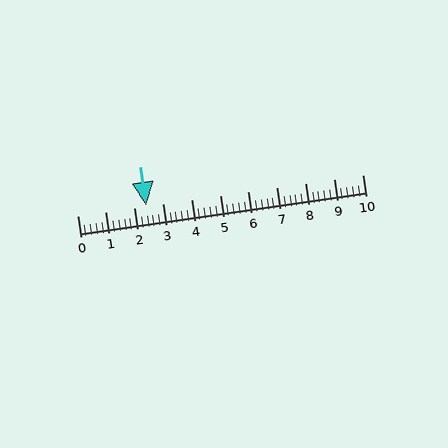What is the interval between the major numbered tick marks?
The major tick marks are spaced 1 units apart.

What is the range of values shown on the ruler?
The ruler shows values from 0 to 10.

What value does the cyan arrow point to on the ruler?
The cyan arrow points to approximately 2.4.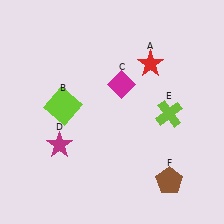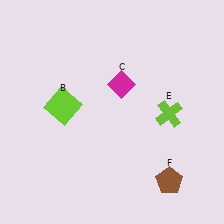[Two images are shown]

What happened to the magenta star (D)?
The magenta star (D) was removed in Image 2. It was in the bottom-left area of Image 1.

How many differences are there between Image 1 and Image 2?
There are 2 differences between the two images.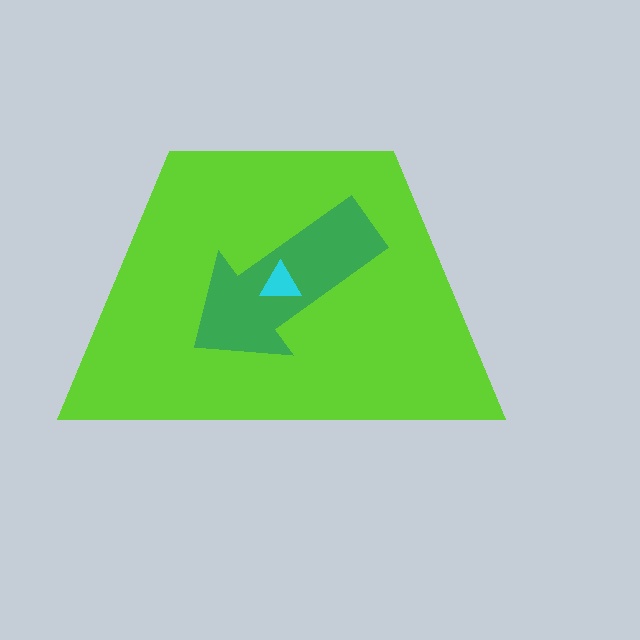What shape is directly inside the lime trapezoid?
The green arrow.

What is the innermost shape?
The cyan triangle.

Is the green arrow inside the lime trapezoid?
Yes.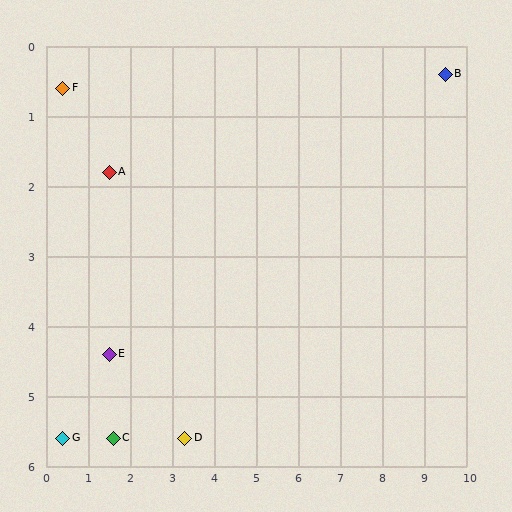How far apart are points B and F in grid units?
Points B and F are about 9.1 grid units apart.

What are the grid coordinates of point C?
Point C is at approximately (1.6, 5.6).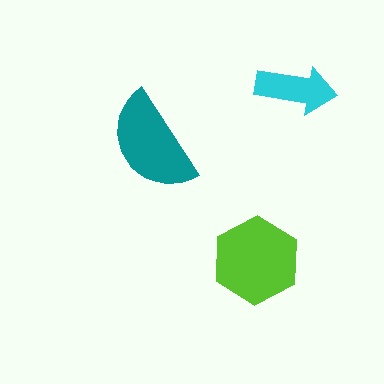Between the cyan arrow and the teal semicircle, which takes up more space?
The teal semicircle.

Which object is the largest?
The lime hexagon.